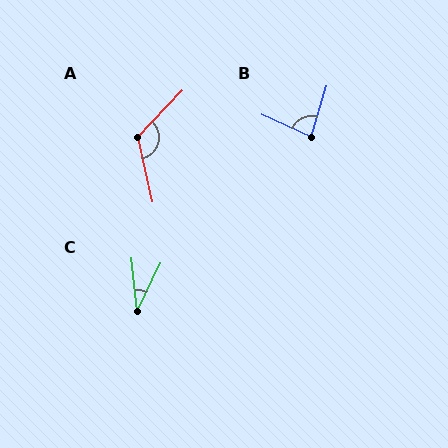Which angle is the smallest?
C, at approximately 32 degrees.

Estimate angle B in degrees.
Approximately 82 degrees.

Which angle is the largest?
A, at approximately 124 degrees.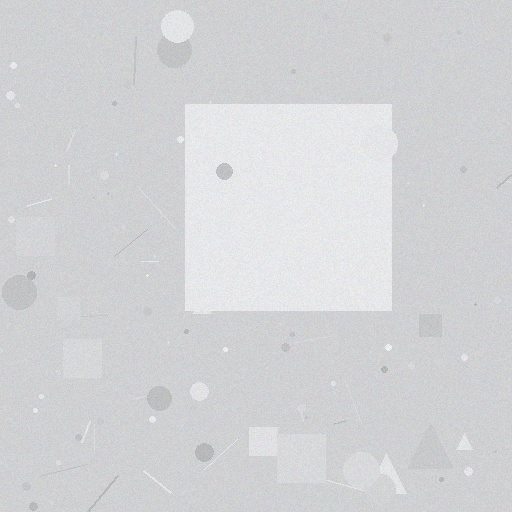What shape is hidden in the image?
A square is hidden in the image.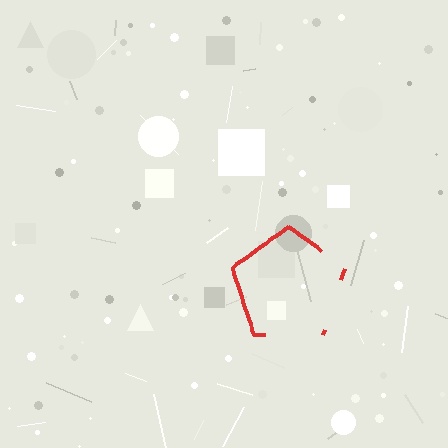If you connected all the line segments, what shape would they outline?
They would outline a pentagon.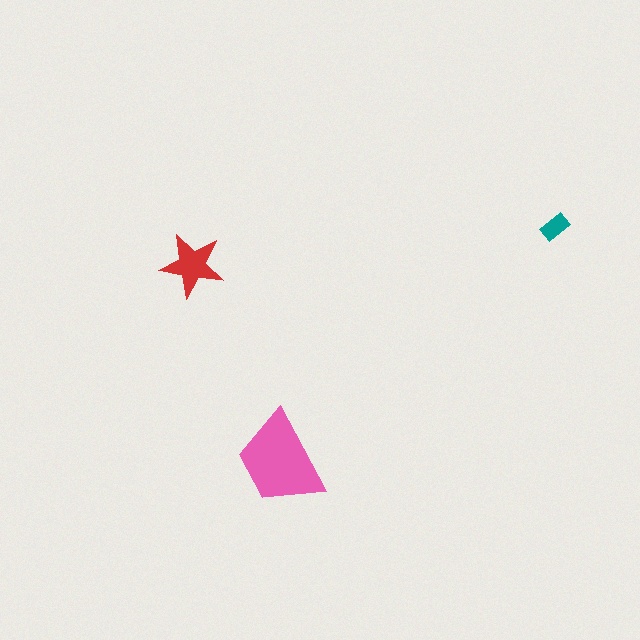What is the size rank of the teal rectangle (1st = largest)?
3rd.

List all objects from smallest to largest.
The teal rectangle, the red star, the pink trapezoid.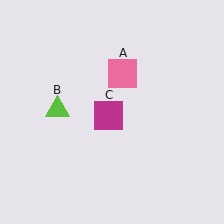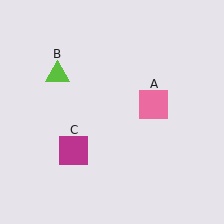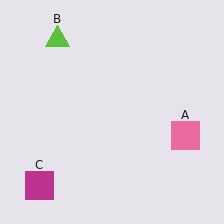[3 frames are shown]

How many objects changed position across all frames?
3 objects changed position: pink square (object A), lime triangle (object B), magenta square (object C).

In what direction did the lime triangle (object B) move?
The lime triangle (object B) moved up.